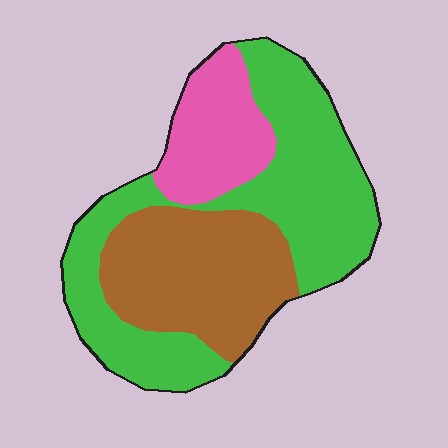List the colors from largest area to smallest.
From largest to smallest: green, brown, pink.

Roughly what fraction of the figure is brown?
Brown takes up about one third (1/3) of the figure.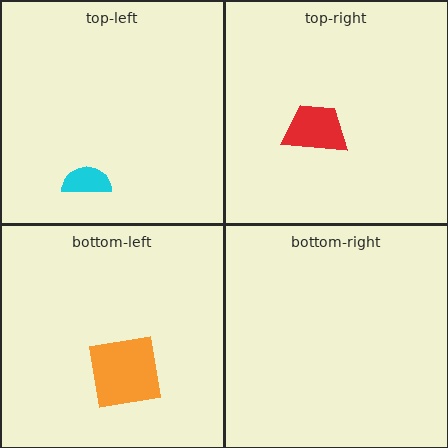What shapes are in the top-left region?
The cyan semicircle.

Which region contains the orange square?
The bottom-left region.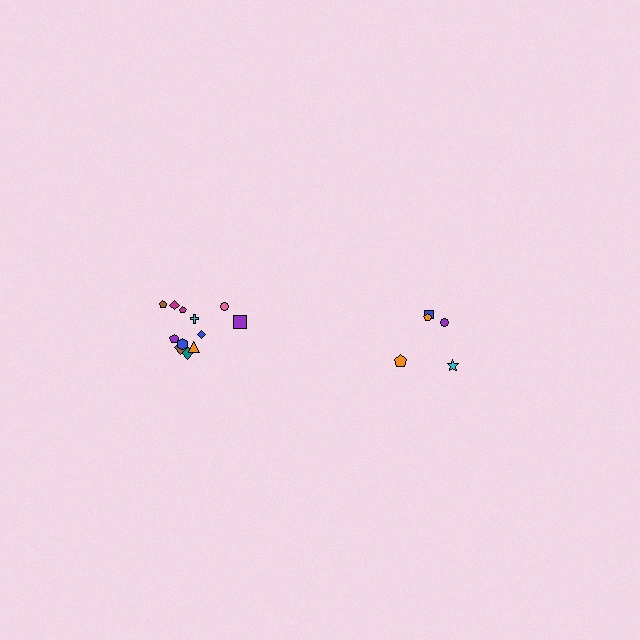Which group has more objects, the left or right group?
The left group.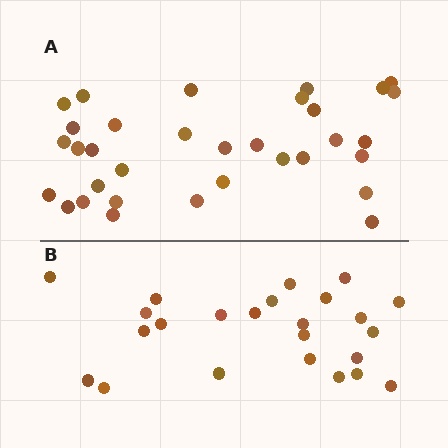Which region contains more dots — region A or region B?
Region A (the top region) has more dots.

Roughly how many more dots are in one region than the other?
Region A has roughly 8 or so more dots than region B.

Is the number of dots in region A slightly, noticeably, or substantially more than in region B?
Region A has noticeably more, but not dramatically so. The ratio is roughly 1.4 to 1.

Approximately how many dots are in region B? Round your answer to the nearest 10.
About 20 dots. (The exact count is 24, which rounds to 20.)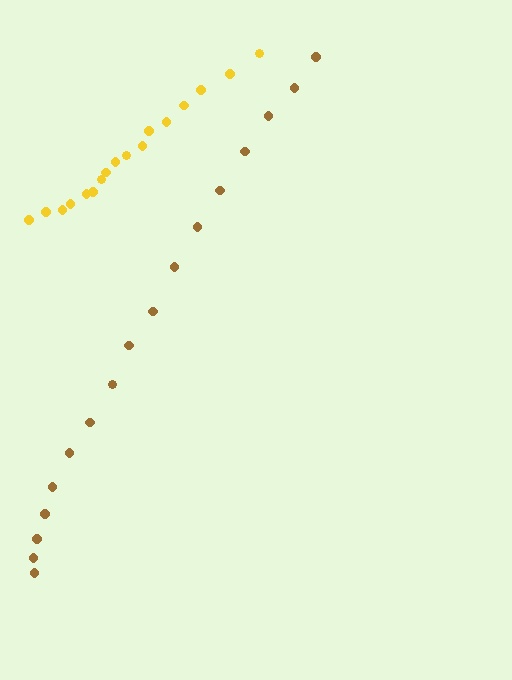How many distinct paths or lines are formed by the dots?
There are 2 distinct paths.